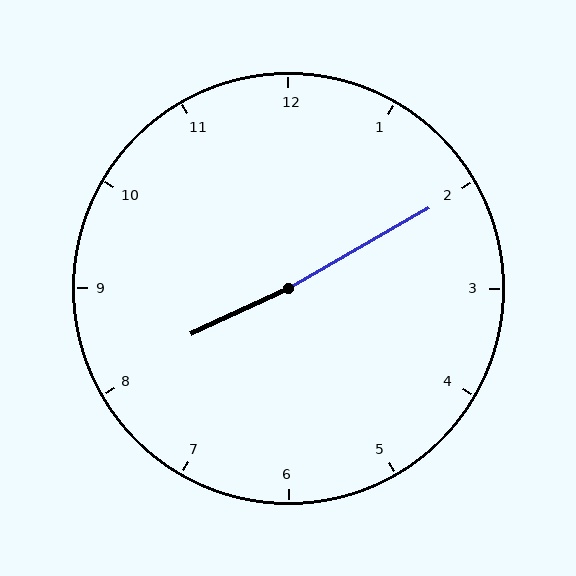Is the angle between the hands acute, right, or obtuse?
It is obtuse.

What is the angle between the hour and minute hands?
Approximately 175 degrees.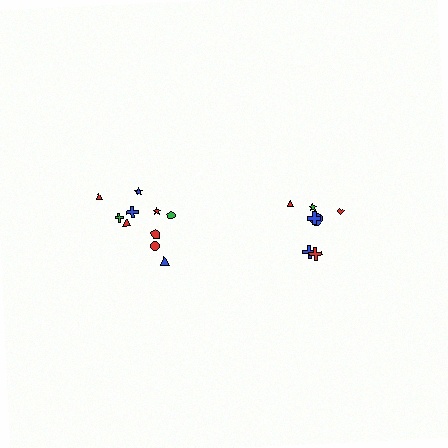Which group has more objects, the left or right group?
The left group.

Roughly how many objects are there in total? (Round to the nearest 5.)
Roughly 15 objects in total.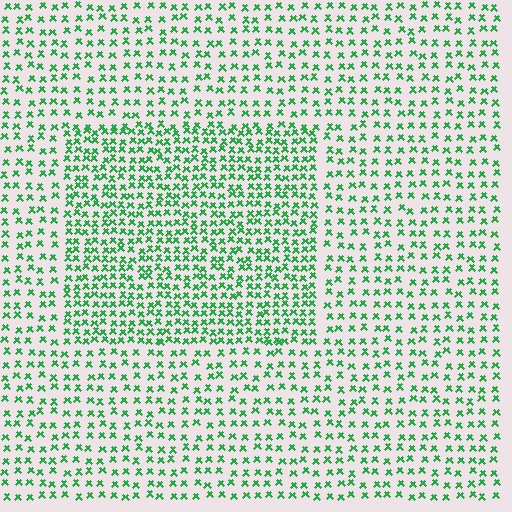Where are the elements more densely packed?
The elements are more densely packed inside the rectangle boundary.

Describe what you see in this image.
The image contains small green elements arranged at two different densities. A rectangle-shaped region is visible where the elements are more densely packed than the surrounding area.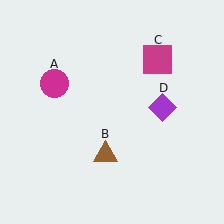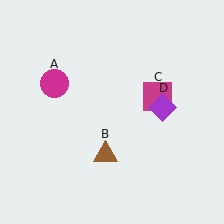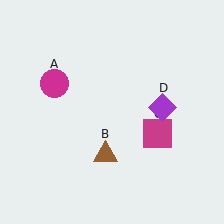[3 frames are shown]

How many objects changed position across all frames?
1 object changed position: magenta square (object C).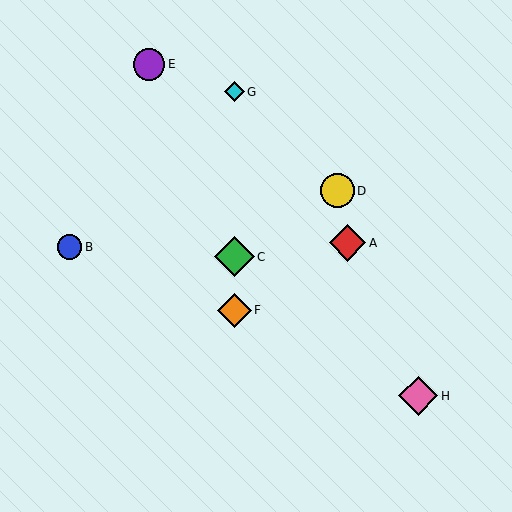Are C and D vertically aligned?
No, C is at x≈234 and D is at x≈337.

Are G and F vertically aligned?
Yes, both are at x≈234.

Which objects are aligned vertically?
Objects C, F, G are aligned vertically.